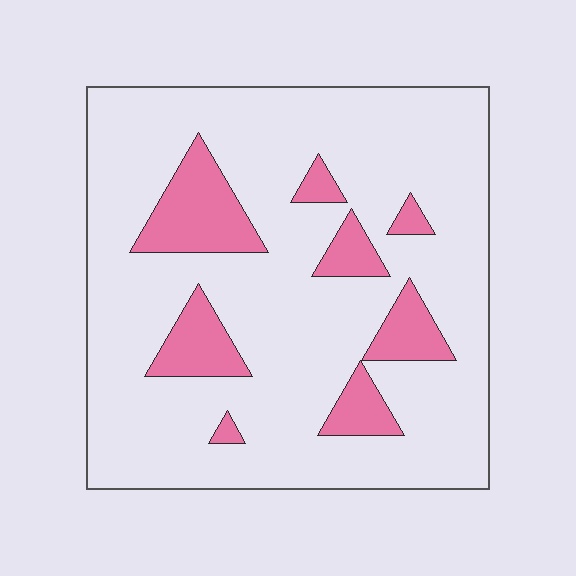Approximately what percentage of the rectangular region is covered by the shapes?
Approximately 15%.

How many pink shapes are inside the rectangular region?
8.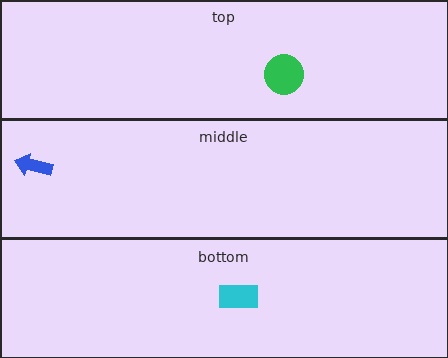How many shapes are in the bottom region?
1.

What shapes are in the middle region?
The blue arrow.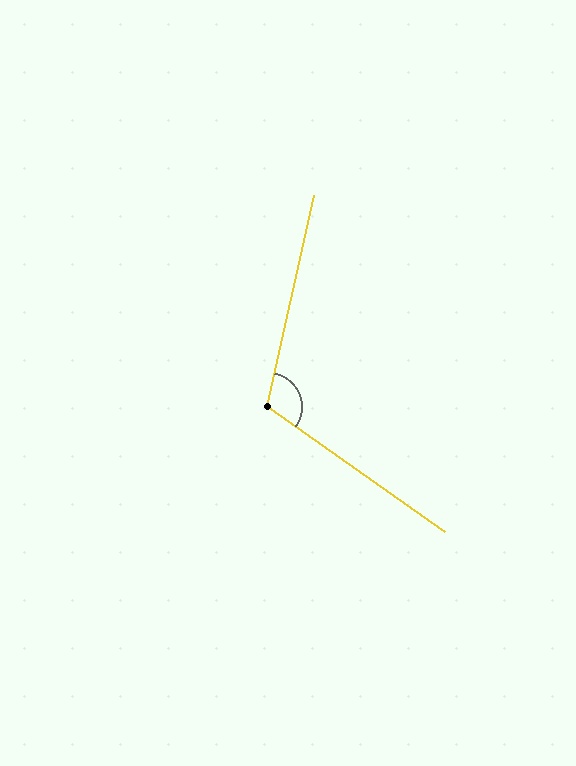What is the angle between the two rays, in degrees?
Approximately 113 degrees.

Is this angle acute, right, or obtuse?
It is obtuse.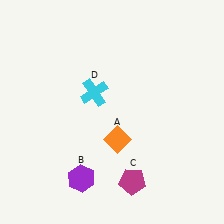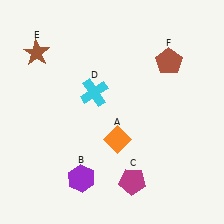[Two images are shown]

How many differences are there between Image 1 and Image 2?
There are 2 differences between the two images.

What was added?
A brown star (E), a brown pentagon (F) were added in Image 2.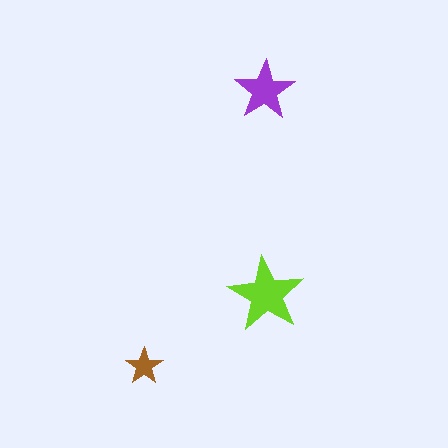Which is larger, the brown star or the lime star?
The lime one.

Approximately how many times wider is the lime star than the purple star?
About 1.5 times wider.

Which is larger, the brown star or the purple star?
The purple one.